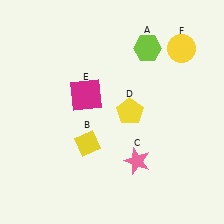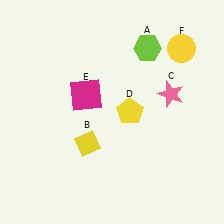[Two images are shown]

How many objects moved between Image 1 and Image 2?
1 object moved between the two images.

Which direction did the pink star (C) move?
The pink star (C) moved up.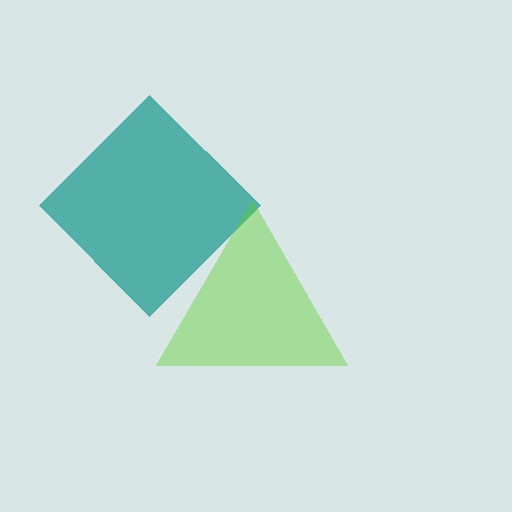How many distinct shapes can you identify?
There are 2 distinct shapes: a teal diamond, a lime triangle.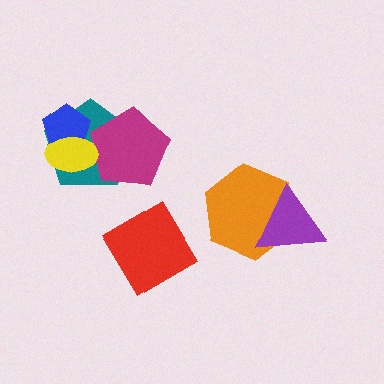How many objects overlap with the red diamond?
0 objects overlap with the red diamond.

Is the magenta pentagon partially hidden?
Yes, it is partially covered by another shape.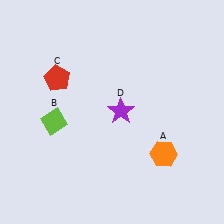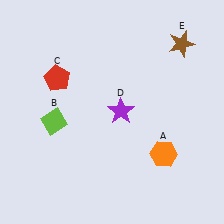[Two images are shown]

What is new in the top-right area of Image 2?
A brown star (E) was added in the top-right area of Image 2.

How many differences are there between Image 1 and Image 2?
There is 1 difference between the two images.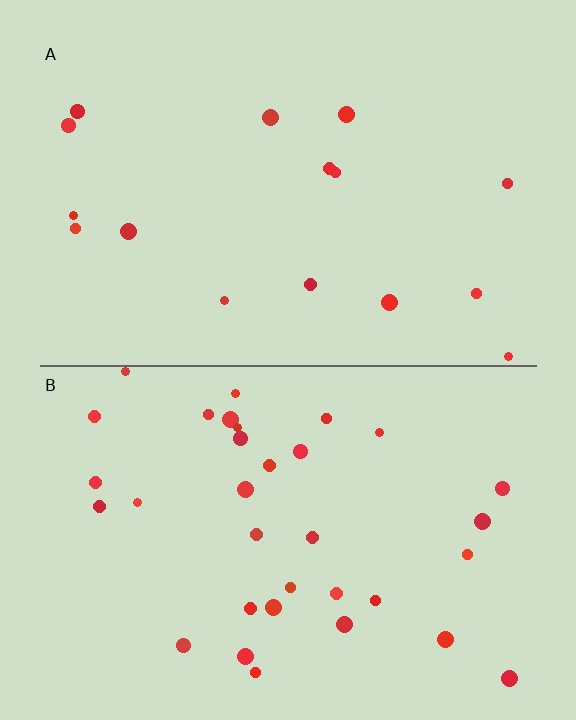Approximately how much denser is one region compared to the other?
Approximately 2.1× — region B over region A.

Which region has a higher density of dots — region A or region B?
B (the bottom).